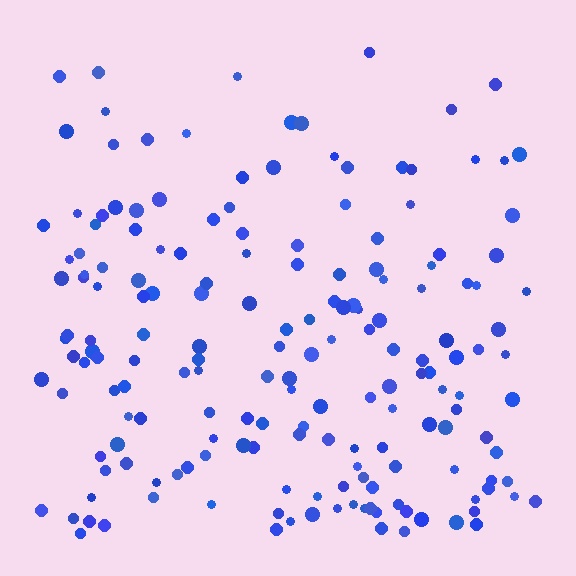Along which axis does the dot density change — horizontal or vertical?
Vertical.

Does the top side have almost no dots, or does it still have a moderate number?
Still a moderate number, just noticeably fewer than the bottom.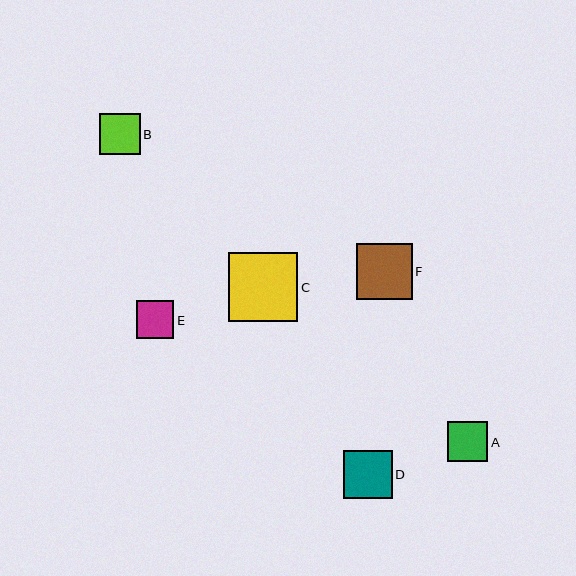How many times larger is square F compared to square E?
Square F is approximately 1.5 times the size of square E.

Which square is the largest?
Square C is the largest with a size of approximately 69 pixels.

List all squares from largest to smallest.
From largest to smallest: C, F, D, B, A, E.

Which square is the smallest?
Square E is the smallest with a size of approximately 38 pixels.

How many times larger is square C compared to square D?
Square C is approximately 1.4 times the size of square D.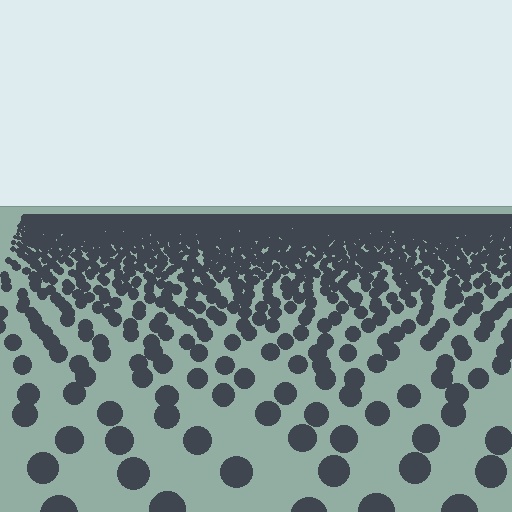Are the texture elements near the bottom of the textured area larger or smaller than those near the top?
Larger. Near the bottom, elements are closer to the viewer and appear at a bigger on-screen size.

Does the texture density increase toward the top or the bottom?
Density increases toward the top.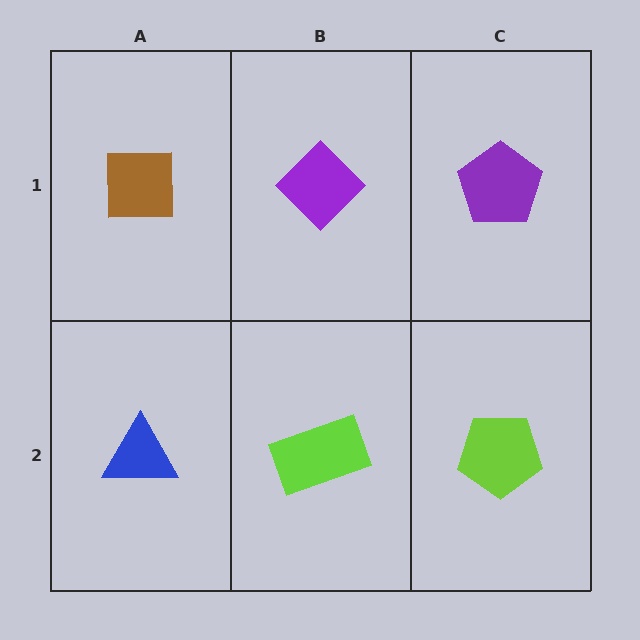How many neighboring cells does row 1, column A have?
2.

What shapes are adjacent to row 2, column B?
A purple diamond (row 1, column B), a blue triangle (row 2, column A), a lime pentagon (row 2, column C).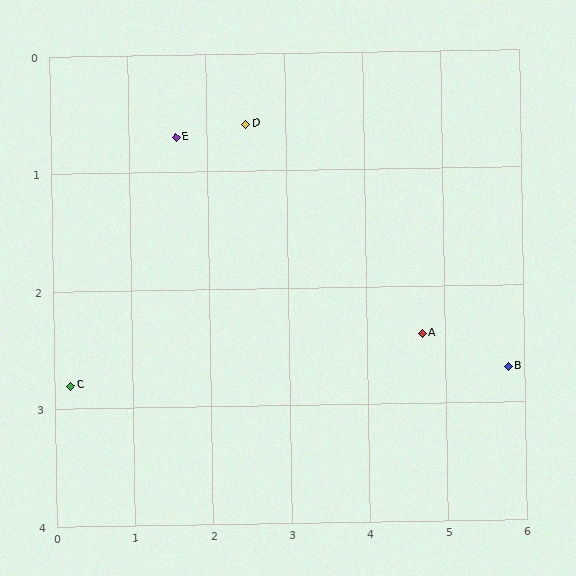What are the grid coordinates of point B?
Point B is at approximately (5.8, 2.7).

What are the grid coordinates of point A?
Point A is at approximately (4.7, 2.4).